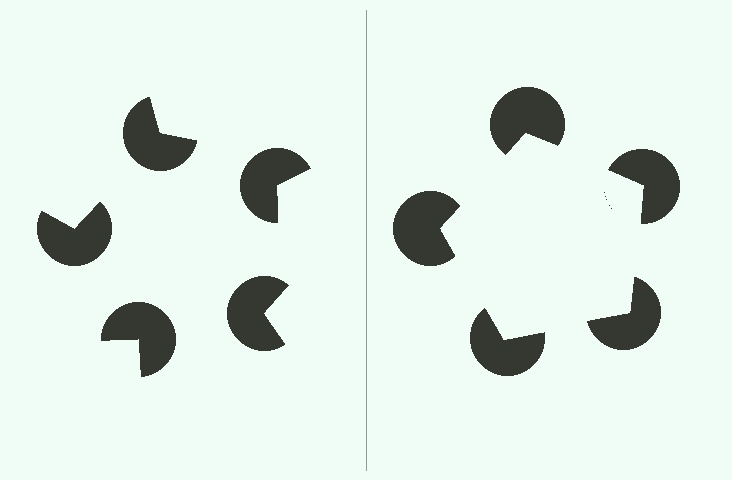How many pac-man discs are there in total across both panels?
10 — 5 on each side.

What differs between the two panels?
The pac-man discs are positioned identically on both sides; only the wedge orientations differ. On the right they align to a pentagon; on the left they are misaligned.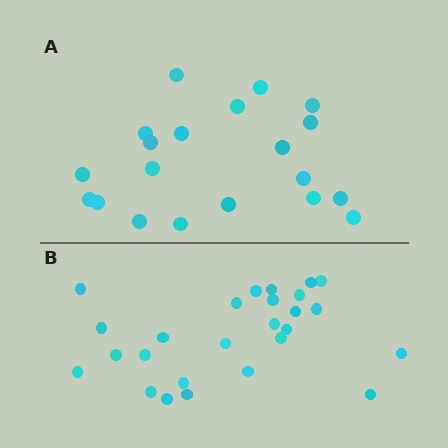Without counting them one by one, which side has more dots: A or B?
Region B (the bottom region) has more dots.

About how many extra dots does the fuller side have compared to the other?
Region B has about 6 more dots than region A.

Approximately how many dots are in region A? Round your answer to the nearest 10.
About 20 dots.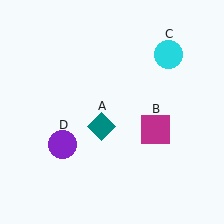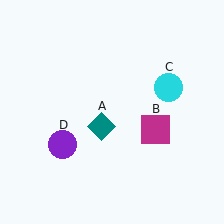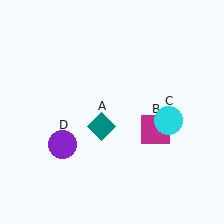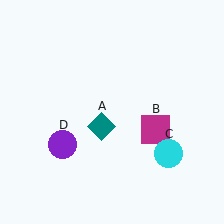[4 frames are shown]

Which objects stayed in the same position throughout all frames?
Teal diamond (object A) and magenta square (object B) and purple circle (object D) remained stationary.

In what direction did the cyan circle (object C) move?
The cyan circle (object C) moved down.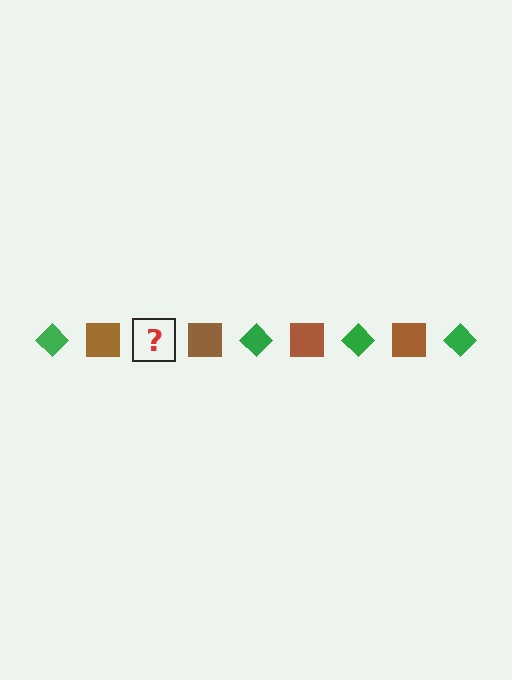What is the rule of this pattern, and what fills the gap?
The rule is that the pattern alternates between green diamond and brown square. The gap should be filled with a green diamond.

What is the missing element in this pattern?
The missing element is a green diamond.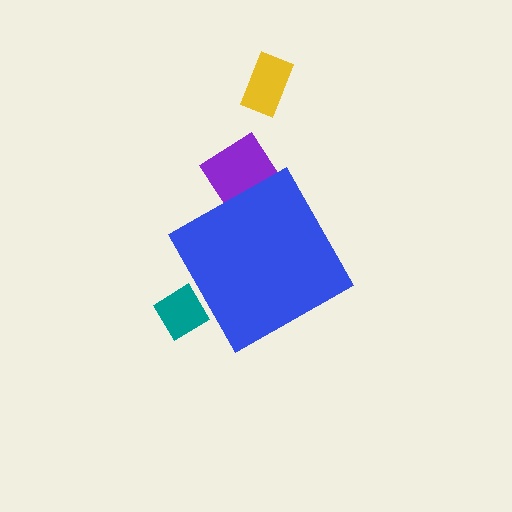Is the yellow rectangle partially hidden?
No, the yellow rectangle is fully visible.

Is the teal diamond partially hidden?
Yes, the teal diamond is partially hidden behind the blue diamond.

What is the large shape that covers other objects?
A blue diamond.